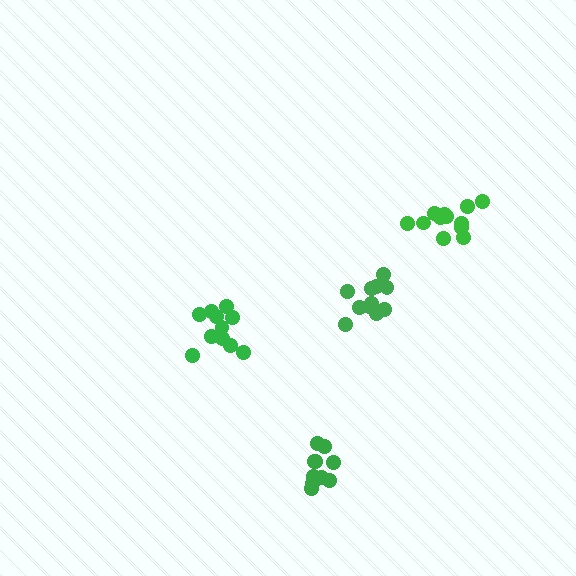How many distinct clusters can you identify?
There are 4 distinct clusters.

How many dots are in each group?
Group 1: 11 dots, Group 2: 12 dots, Group 3: 11 dots, Group 4: 11 dots (45 total).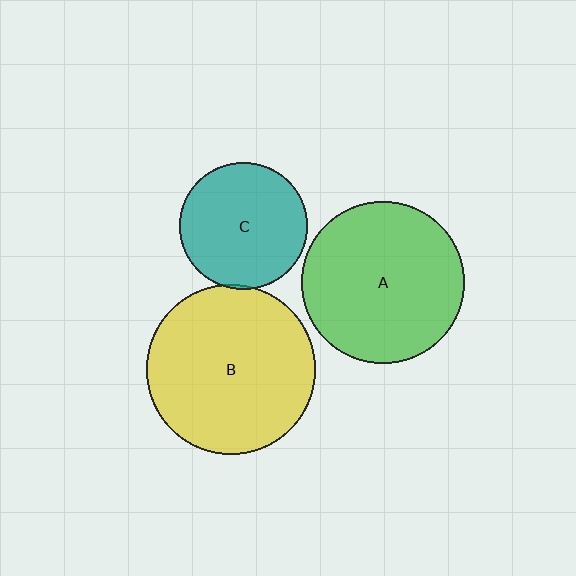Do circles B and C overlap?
Yes.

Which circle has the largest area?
Circle B (yellow).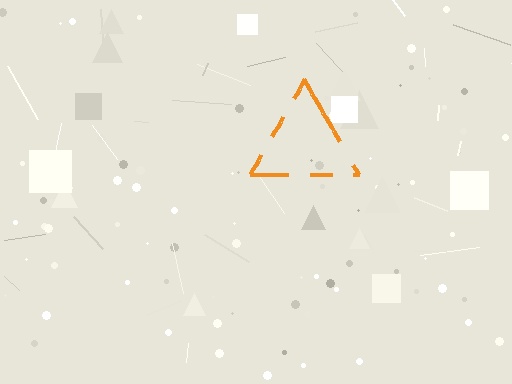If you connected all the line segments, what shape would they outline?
They would outline a triangle.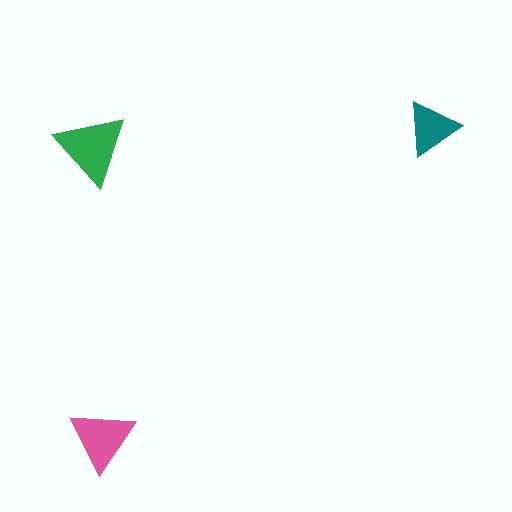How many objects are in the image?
There are 3 objects in the image.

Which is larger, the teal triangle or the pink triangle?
The pink one.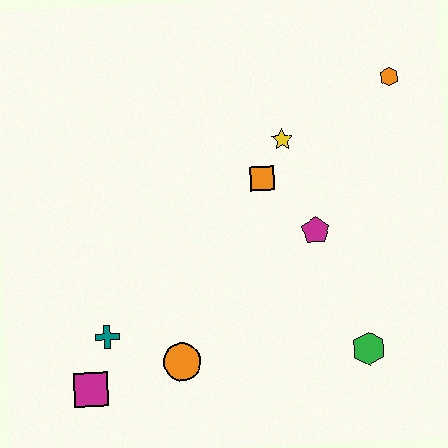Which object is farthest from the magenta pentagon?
The magenta square is farthest from the magenta pentagon.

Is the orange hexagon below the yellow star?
No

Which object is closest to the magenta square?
The teal cross is closest to the magenta square.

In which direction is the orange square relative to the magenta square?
The orange square is above the magenta square.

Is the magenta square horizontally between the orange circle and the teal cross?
No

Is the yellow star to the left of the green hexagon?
Yes